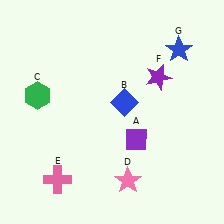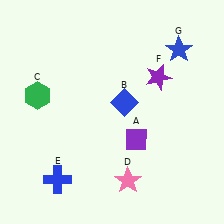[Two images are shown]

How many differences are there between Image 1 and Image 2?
There is 1 difference between the two images.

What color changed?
The cross (E) changed from pink in Image 1 to blue in Image 2.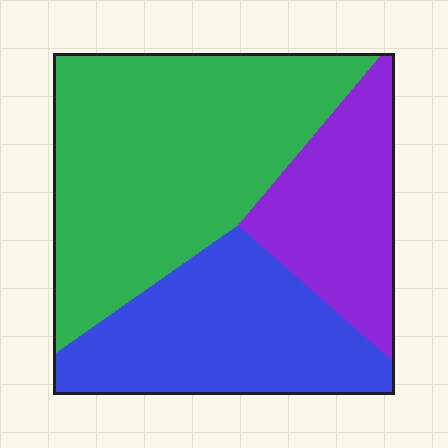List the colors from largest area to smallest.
From largest to smallest: green, blue, purple.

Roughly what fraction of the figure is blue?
Blue takes up about one third (1/3) of the figure.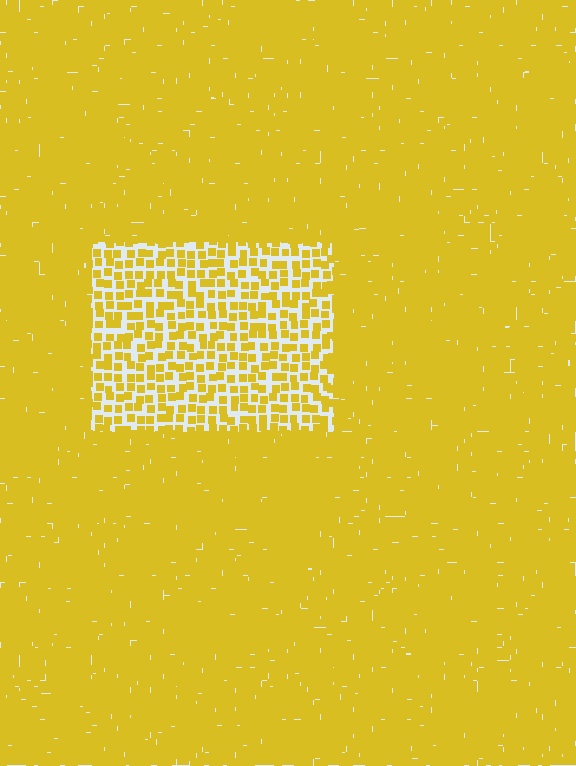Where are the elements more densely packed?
The elements are more densely packed outside the rectangle boundary.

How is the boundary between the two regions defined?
The boundary is defined by a change in element density (approximately 2.5x ratio). All elements are the same color, size, and shape.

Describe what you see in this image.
The image contains small yellow elements arranged at two different densities. A rectangle-shaped region is visible where the elements are less densely packed than the surrounding area.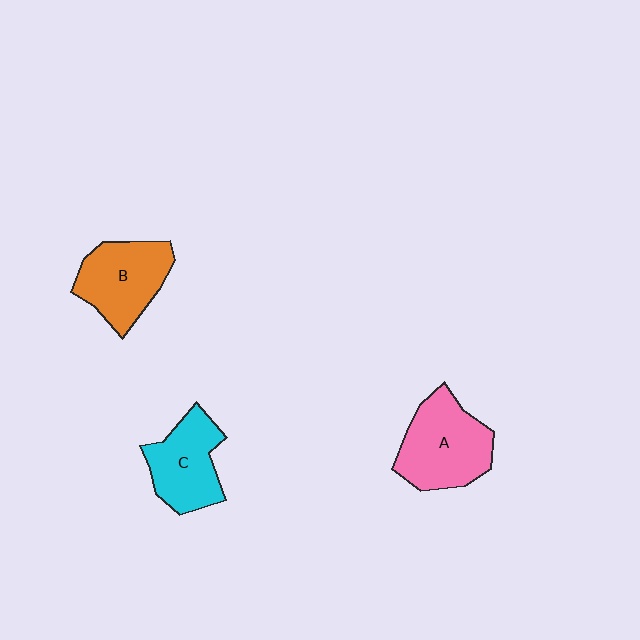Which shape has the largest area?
Shape A (pink).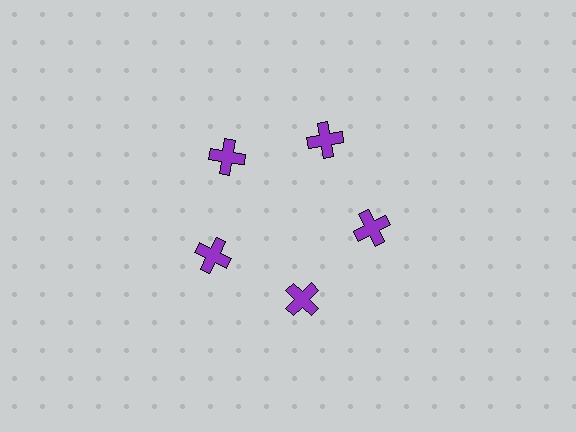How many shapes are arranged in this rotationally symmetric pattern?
There are 5 shapes, arranged in 5 groups of 1.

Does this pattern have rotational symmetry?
Yes, this pattern has 5-fold rotational symmetry. It looks the same after rotating 72 degrees around the center.